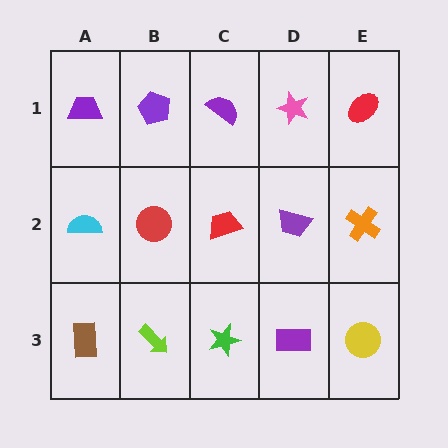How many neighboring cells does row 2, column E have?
3.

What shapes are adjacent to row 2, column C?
A purple semicircle (row 1, column C), a green star (row 3, column C), a red circle (row 2, column B), a purple trapezoid (row 2, column D).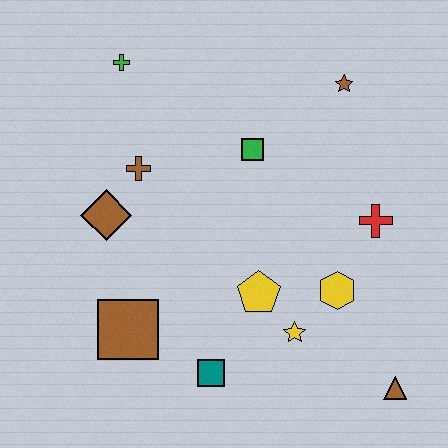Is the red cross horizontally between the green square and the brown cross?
No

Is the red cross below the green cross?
Yes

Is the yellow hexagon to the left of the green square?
No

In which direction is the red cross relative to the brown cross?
The red cross is to the right of the brown cross.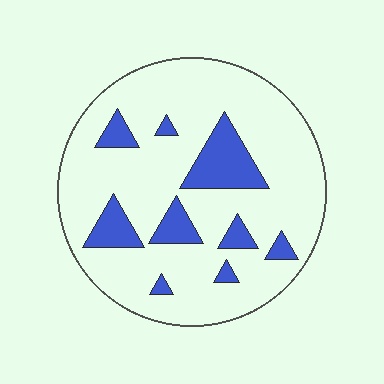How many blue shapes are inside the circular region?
9.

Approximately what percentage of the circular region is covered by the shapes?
Approximately 15%.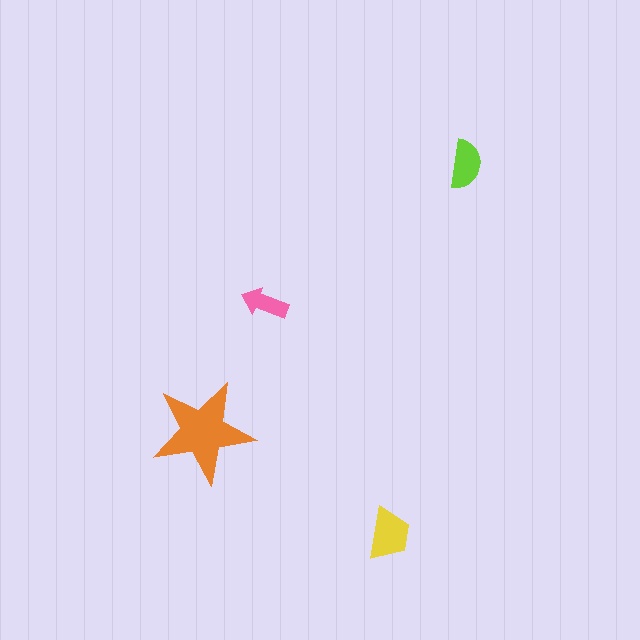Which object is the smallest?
The pink arrow.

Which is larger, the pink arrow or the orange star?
The orange star.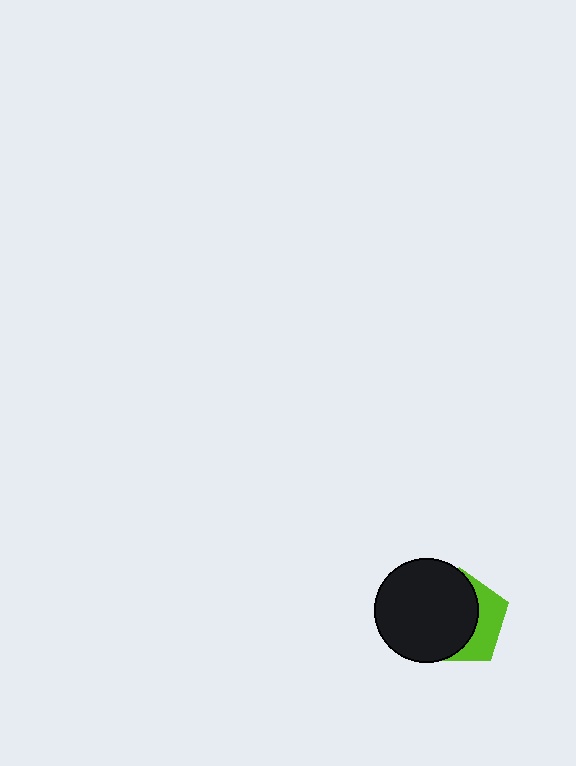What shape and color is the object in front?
The object in front is a black circle.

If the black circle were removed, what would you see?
You would see the complete lime pentagon.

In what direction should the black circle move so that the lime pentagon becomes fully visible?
The black circle should move left. That is the shortest direction to clear the overlap and leave the lime pentagon fully visible.